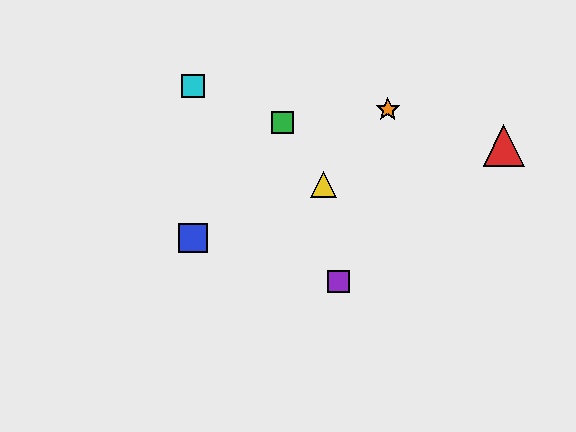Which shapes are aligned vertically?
The blue square, the cyan square are aligned vertically.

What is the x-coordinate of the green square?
The green square is at x≈283.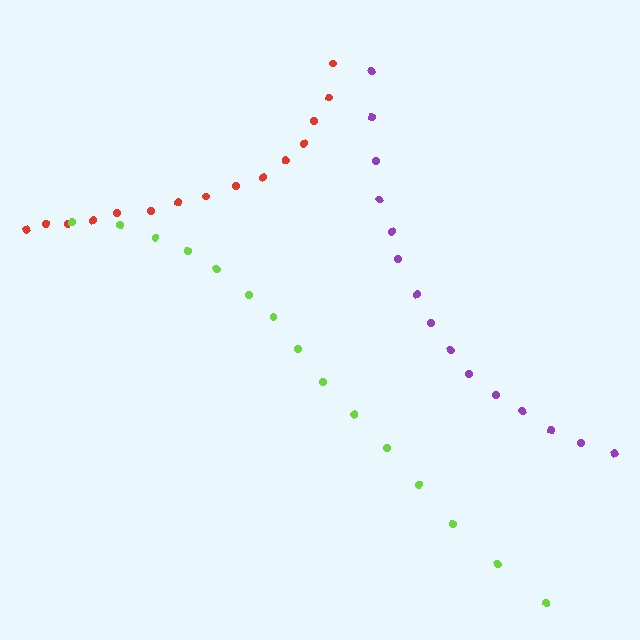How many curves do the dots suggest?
There are 3 distinct paths.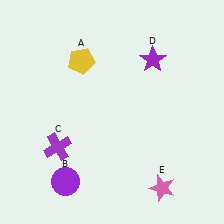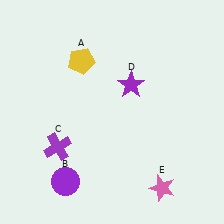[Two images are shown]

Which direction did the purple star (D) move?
The purple star (D) moved down.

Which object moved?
The purple star (D) moved down.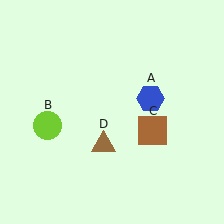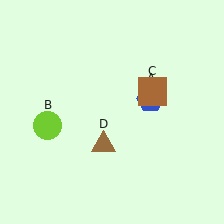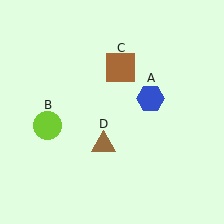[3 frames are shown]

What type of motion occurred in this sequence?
The brown square (object C) rotated counterclockwise around the center of the scene.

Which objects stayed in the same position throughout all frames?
Blue hexagon (object A) and lime circle (object B) and brown triangle (object D) remained stationary.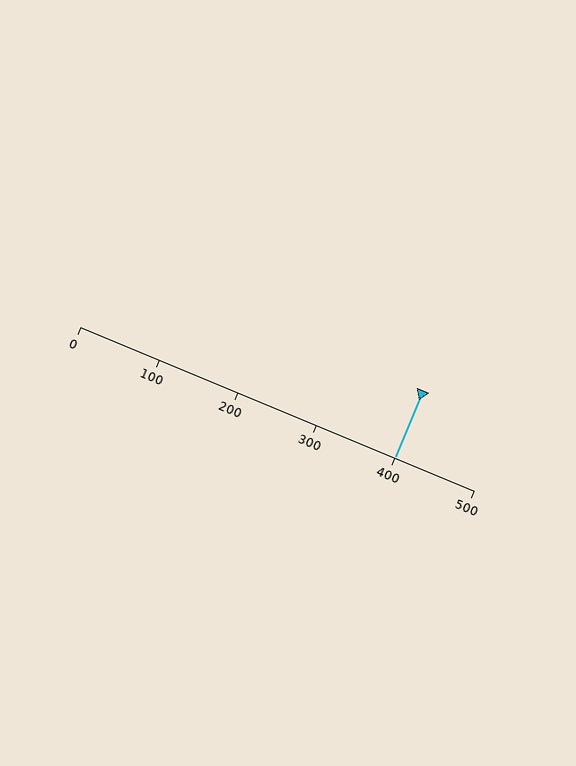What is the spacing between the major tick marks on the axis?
The major ticks are spaced 100 apart.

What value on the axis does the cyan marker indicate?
The marker indicates approximately 400.